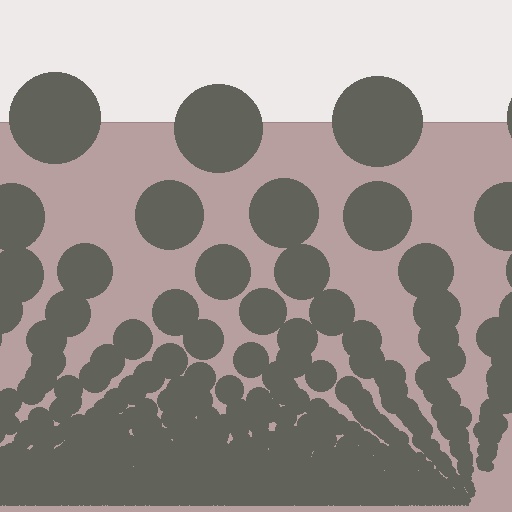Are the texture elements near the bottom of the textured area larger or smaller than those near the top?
Smaller. The gradient is inverted — elements near the bottom are smaller and denser.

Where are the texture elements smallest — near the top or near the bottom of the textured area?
Near the bottom.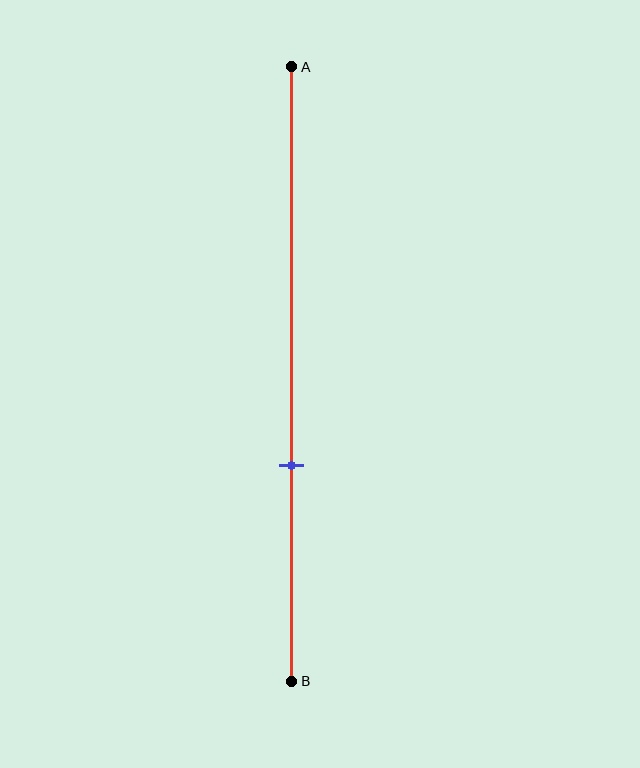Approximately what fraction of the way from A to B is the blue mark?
The blue mark is approximately 65% of the way from A to B.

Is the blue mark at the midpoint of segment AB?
No, the mark is at about 65% from A, not at the 50% midpoint.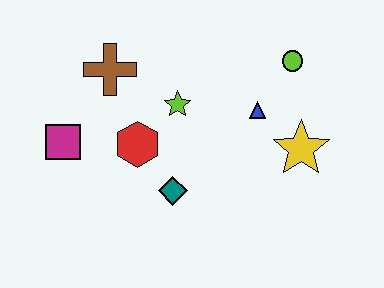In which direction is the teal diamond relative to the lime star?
The teal diamond is below the lime star.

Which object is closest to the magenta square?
The red hexagon is closest to the magenta square.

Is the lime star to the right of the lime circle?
No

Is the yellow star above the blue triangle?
No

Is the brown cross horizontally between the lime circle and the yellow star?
No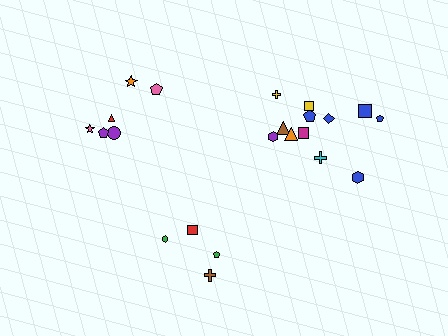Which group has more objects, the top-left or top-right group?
The top-right group.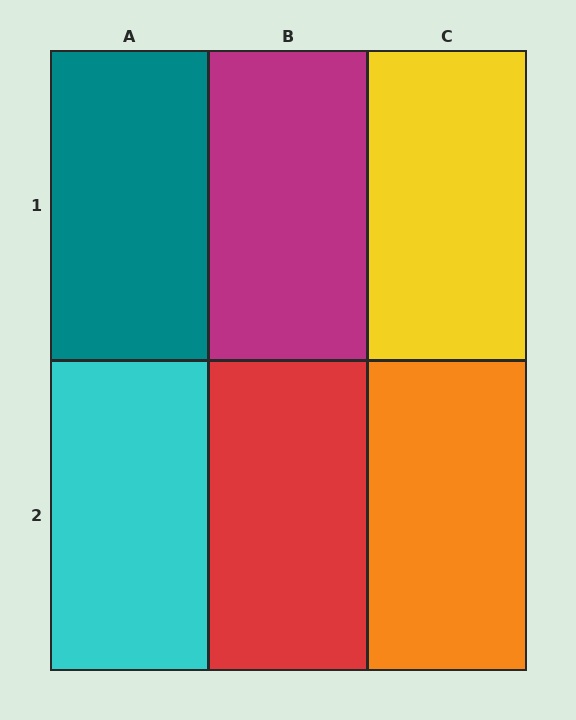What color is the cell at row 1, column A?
Teal.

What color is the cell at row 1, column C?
Yellow.